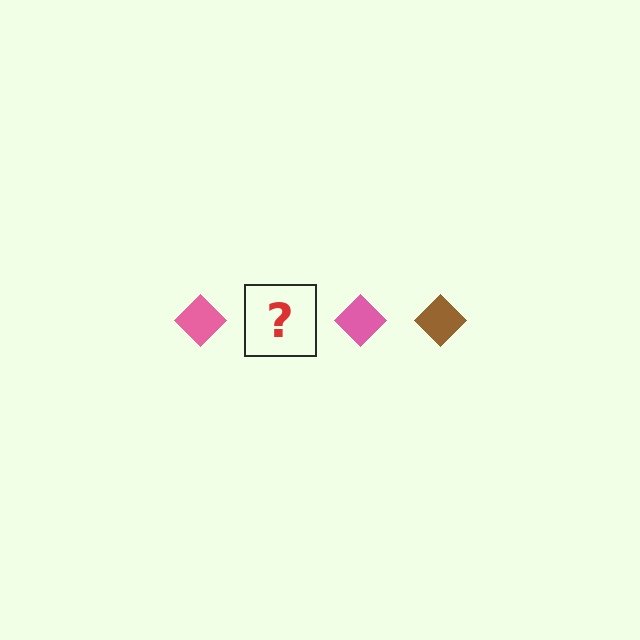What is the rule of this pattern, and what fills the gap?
The rule is that the pattern cycles through pink, brown diamonds. The gap should be filled with a brown diamond.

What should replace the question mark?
The question mark should be replaced with a brown diamond.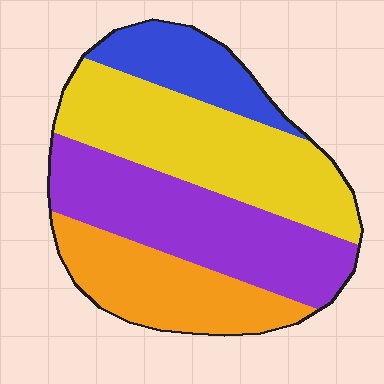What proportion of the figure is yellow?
Yellow covers 33% of the figure.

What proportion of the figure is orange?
Orange takes up between a sixth and a third of the figure.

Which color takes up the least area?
Blue, at roughly 15%.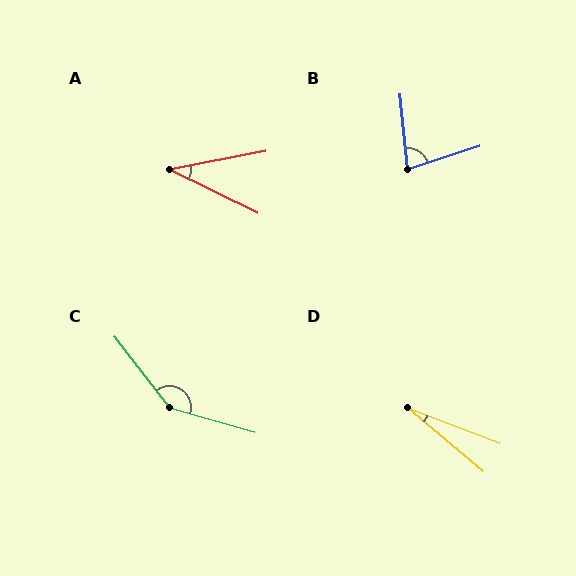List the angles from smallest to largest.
D (19°), A (37°), B (78°), C (144°).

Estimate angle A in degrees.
Approximately 37 degrees.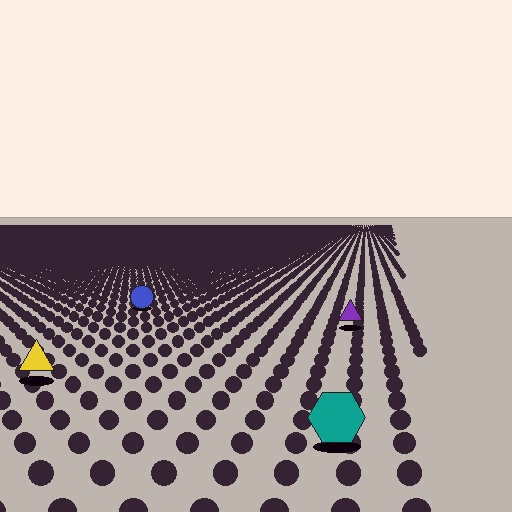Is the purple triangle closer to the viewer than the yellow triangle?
No. The yellow triangle is closer — you can tell from the texture gradient: the ground texture is coarser near it.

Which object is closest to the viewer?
The teal hexagon is closest. The texture marks near it are larger and more spread out.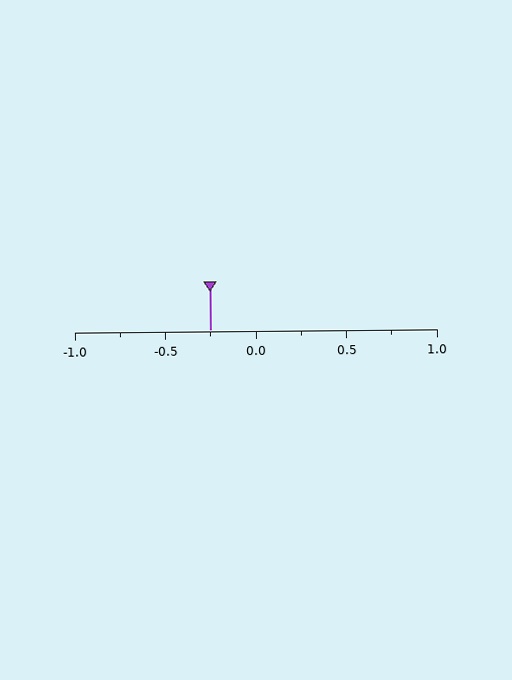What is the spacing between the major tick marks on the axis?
The major ticks are spaced 0.5 apart.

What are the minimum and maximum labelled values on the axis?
The axis runs from -1.0 to 1.0.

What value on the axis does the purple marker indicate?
The marker indicates approximately -0.25.